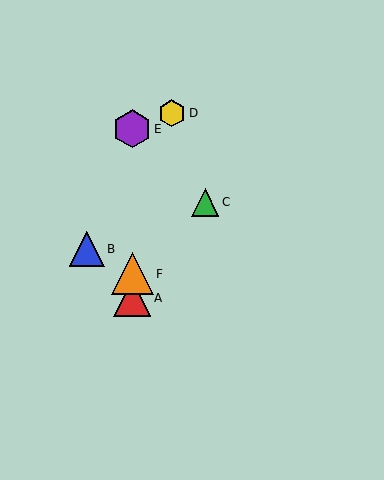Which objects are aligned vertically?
Objects A, E, F are aligned vertically.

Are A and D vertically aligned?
No, A is at x≈132 and D is at x≈172.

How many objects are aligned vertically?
3 objects (A, E, F) are aligned vertically.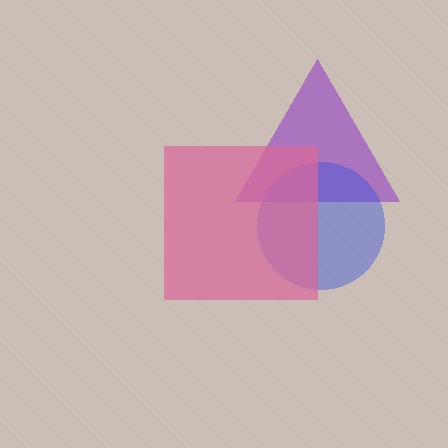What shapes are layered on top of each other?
The layered shapes are: a purple triangle, a blue circle, a pink square.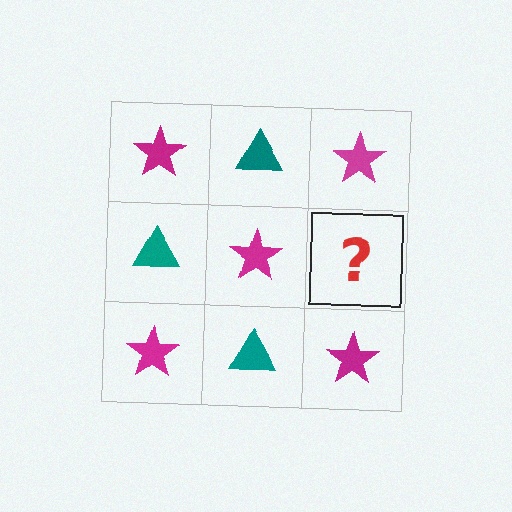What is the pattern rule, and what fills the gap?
The rule is that it alternates magenta star and teal triangle in a checkerboard pattern. The gap should be filled with a teal triangle.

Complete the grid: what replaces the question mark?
The question mark should be replaced with a teal triangle.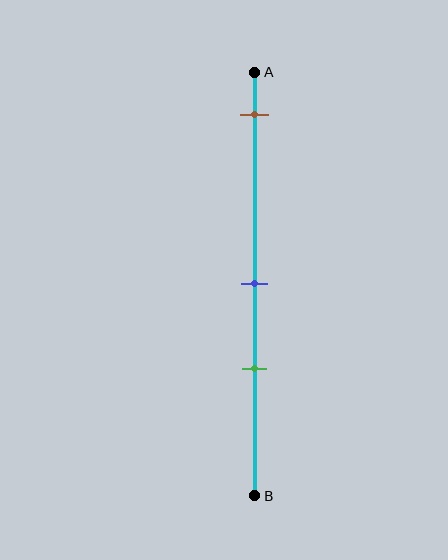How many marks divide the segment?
There are 3 marks dividing the segment.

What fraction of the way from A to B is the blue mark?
The blue mark is approximately 50% (0.5) of the way from A to B.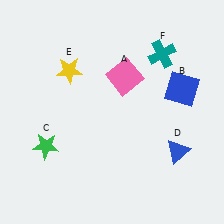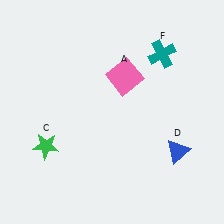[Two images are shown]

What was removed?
The blue square (B), the yellow star (E) were removed in Image 2.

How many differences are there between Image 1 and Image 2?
There are 2 differences between the two images.